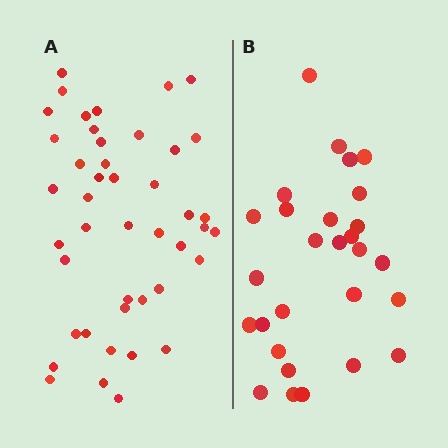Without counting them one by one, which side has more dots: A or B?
Region A (the left region) has more dots.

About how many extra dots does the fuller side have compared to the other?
Region A has approximately 15 more dots than region B.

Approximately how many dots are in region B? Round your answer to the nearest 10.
About 30 dots. (The exact count is 28, which rounds to 30.)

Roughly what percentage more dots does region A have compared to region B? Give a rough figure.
About 55% more.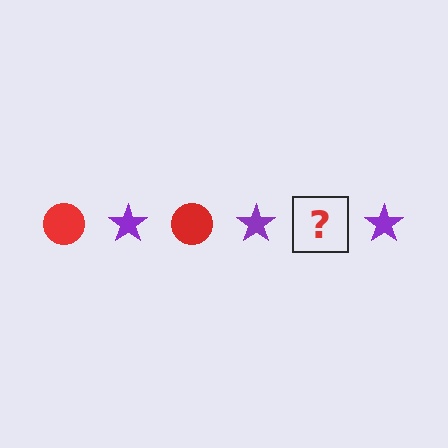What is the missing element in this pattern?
The missing element is a red circle.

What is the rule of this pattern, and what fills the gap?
The rule is that the pattern alternates between red circle and purple star. The gap should be filled with a red circle.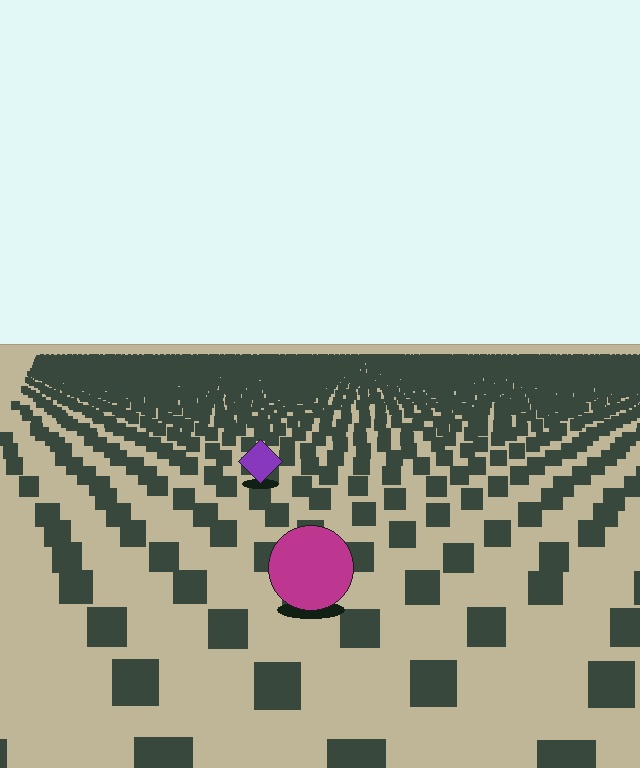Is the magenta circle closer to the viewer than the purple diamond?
Yes. The magenta circle is closer — you can tell from the texture gradient: the ground texture is coarser near it.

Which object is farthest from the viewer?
The purple diamond is farthest from the viewer. It appears smaller and the ground texture around it is denser.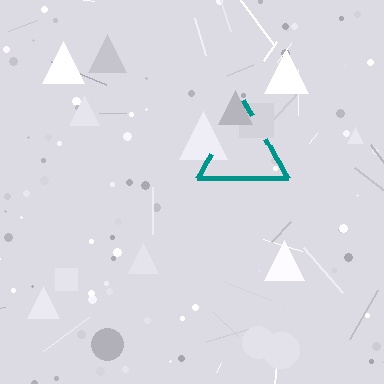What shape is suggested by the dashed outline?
The dashed outline suggests a triangle.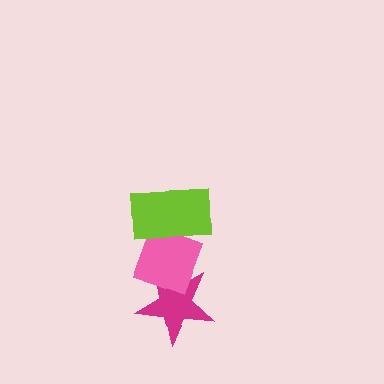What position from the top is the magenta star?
The magenta star is 3rd from the top.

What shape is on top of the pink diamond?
The lime rectangle is on top of the pink diamond.